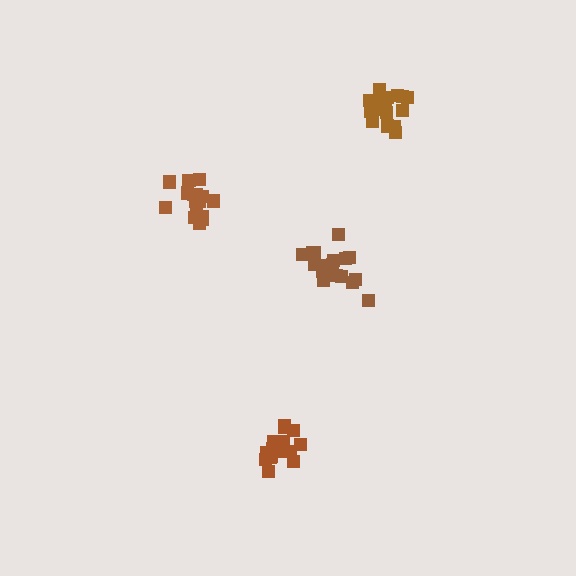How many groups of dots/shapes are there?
There are 4 groups.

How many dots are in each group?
Group 1: 16 dots, Group 2: 16 dots, Group 3: 18 dots, Group 4: 18 dots (68 total).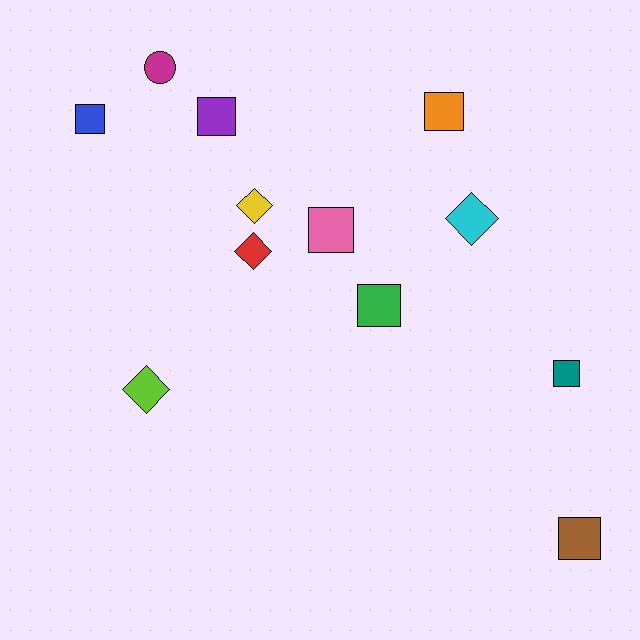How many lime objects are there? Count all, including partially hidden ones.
There is 1 lime object.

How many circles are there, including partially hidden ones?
There is 1 circle.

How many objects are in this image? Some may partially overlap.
There are 12 objects.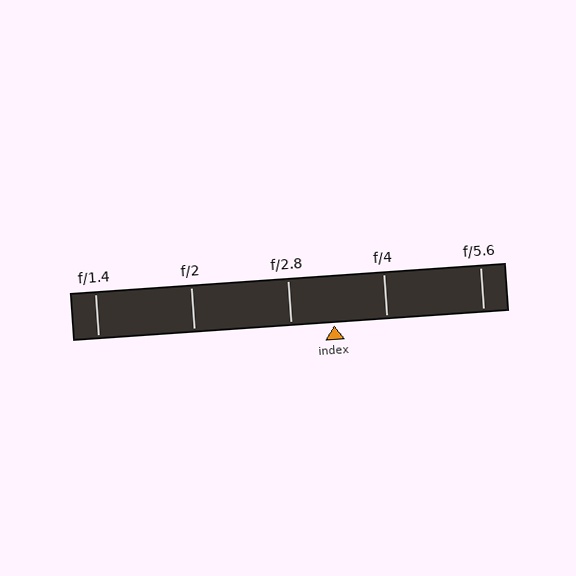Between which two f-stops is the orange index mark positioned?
The index mark is between f/2.8 and f/4.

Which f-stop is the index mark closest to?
The index mark is closest to f/2.8.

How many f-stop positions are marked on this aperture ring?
There are 5 f-stop positions marked.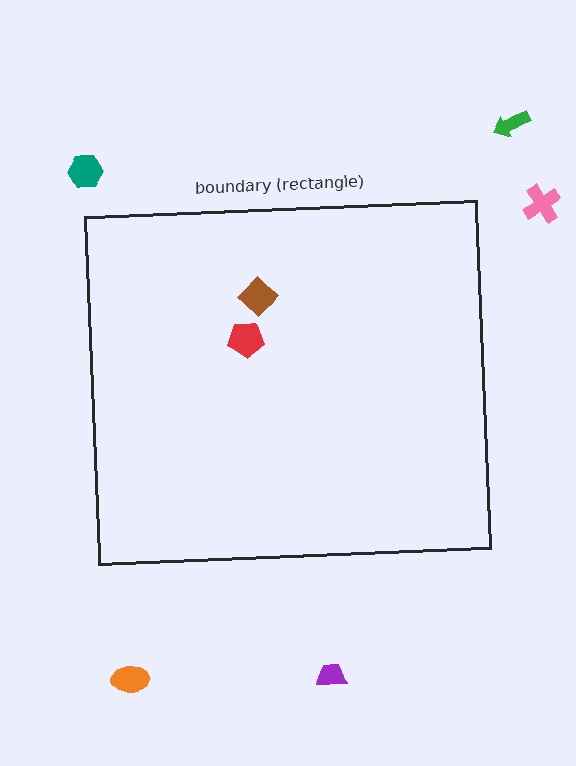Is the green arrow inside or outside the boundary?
Outside.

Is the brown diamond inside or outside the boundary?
Inside.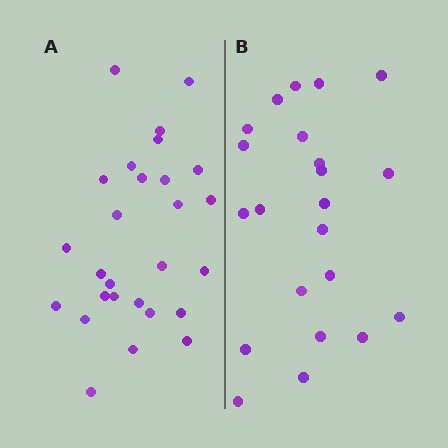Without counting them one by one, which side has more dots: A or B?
Region A (the left region) has more dots.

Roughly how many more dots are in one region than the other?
Region A has about 5 more dots than region B.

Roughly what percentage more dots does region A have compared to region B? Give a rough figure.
About 25% more.